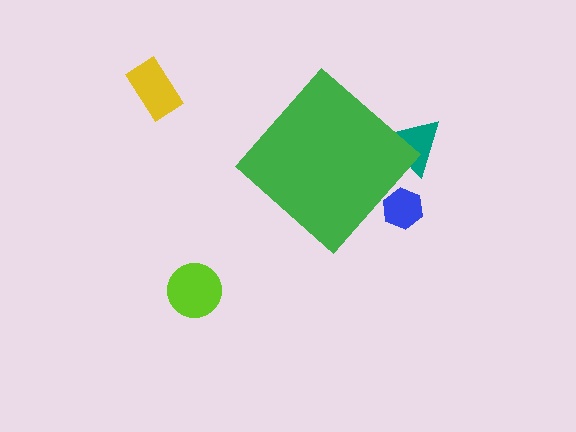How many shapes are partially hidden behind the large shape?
2 shapes are partially hidden.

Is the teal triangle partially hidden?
Yes, the teal triangle is partially hidden behind the green diamond.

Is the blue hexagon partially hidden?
Yes, the blue hexagon is partially hidden behind the green diamond.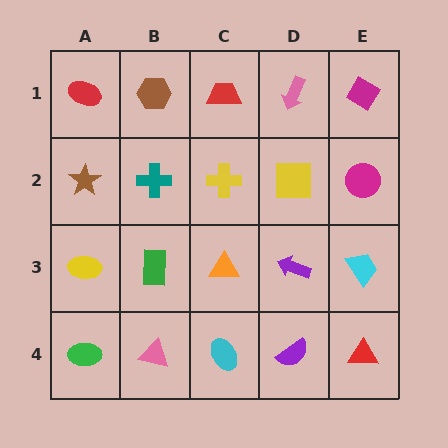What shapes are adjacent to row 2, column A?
A red ellipse (row 1, column A), a yellow ellipse (row 3, column A), a teal cross (row 2, column B).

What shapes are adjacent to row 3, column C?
A yellow cross (row 2, column C), a cyan ellipse (row 4, column C), a green rectangle (row 3, column B), a purple arrow (row 3, column D).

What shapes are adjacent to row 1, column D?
A yellow square (row 2, column D), a red trapezoid (row 1, column C), a magenta diamond (row 1, column E).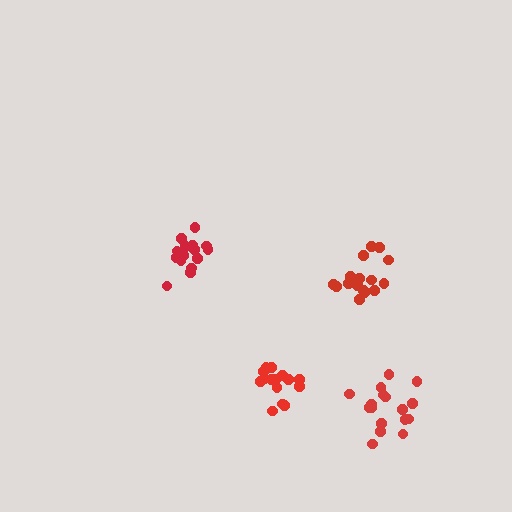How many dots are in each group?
Group 1: 17 dots, Group 2: 16 dots, Group 3: 16 dots, Group 4: 16 dots (65 total).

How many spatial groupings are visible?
There are 4 spatial groupings.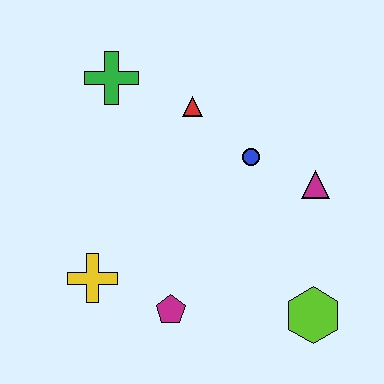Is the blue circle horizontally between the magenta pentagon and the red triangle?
No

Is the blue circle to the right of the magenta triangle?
No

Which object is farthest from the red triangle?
The lime hexagon is farthest from the red triangle.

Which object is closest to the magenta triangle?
The blue circle is closest to the magenta triangle.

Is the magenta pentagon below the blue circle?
Yes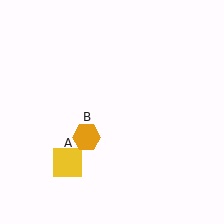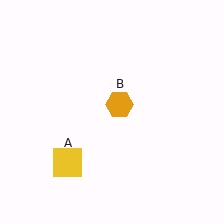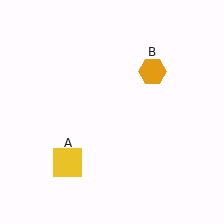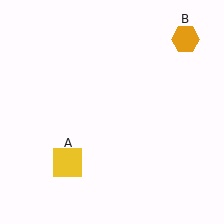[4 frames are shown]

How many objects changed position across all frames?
1 object changed position: orange hexagon (object B).